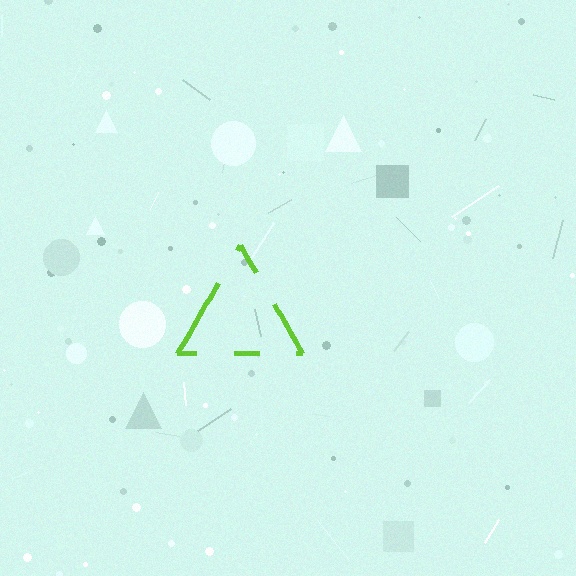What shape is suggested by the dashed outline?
The dashed outline suggests a triangle.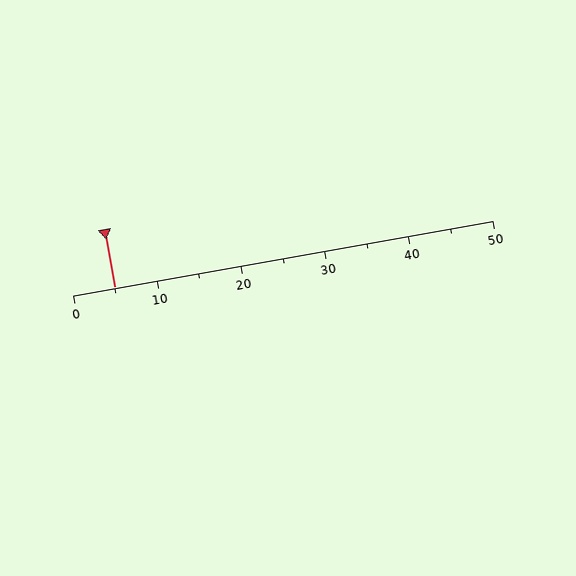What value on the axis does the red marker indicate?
The marker indicates approximately 5.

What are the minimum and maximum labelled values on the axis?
The axis runs from 0 to 50.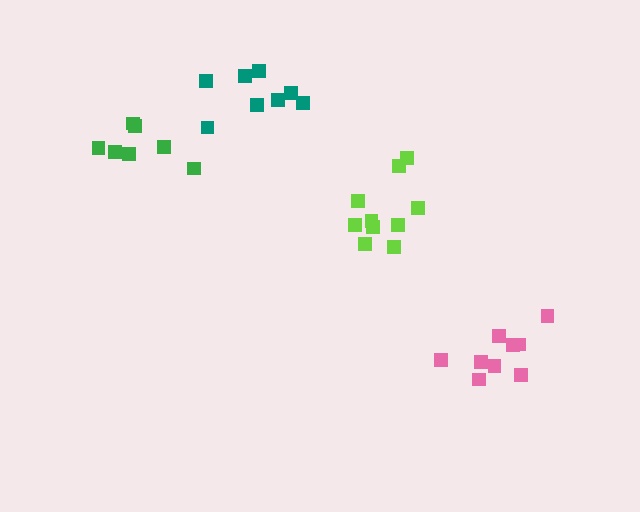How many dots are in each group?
Group 1: 7 dots, Group 2: 9 dots, Group 3: 10 dots, Group 4: 8 dots (34 total).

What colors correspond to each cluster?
The clusters are colored: green, pink, lime, teal.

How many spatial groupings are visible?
There are 4 spatial groupings.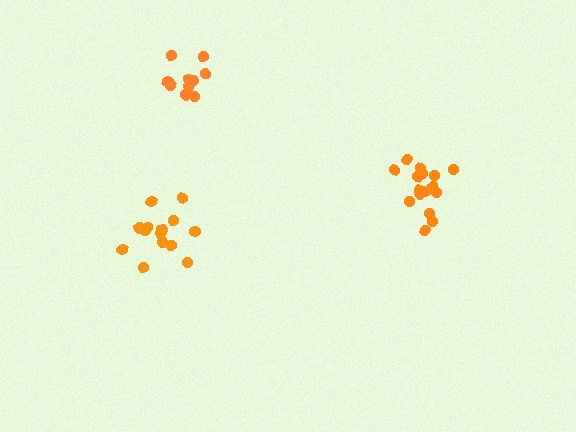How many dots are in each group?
Group 1: 16 dots, Group 2: 10 dots, Group 3: 15 dots (41 total).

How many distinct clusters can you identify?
There are 3 distinct clusters.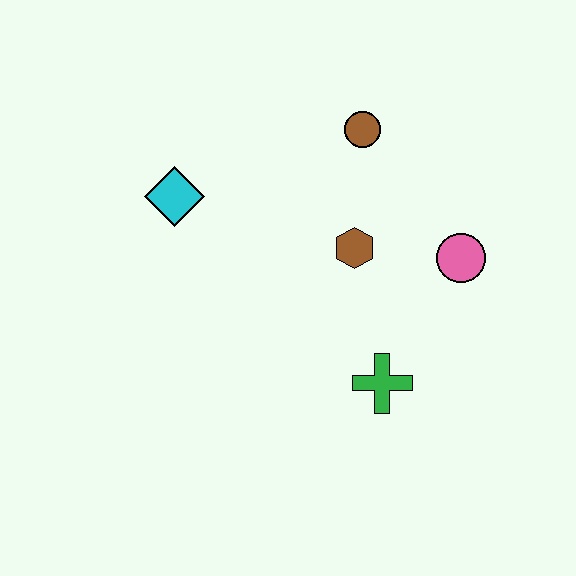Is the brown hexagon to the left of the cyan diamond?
No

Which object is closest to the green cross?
The brown hexagon is closest to the green cross.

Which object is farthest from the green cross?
The cyan diamond is farthest from the green cross.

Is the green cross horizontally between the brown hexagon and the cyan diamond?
No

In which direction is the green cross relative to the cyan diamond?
The green cross is to the right of the cyan diamond.